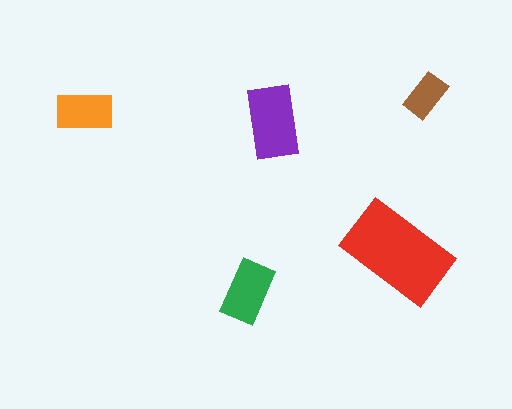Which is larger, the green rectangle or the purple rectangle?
The purple one.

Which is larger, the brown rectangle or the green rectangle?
The green one.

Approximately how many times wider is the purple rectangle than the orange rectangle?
About 1.5 times wider.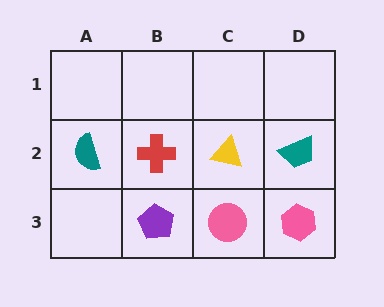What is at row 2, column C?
A yellow triangle.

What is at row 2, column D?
A teal trapezoid.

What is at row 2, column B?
A red cross.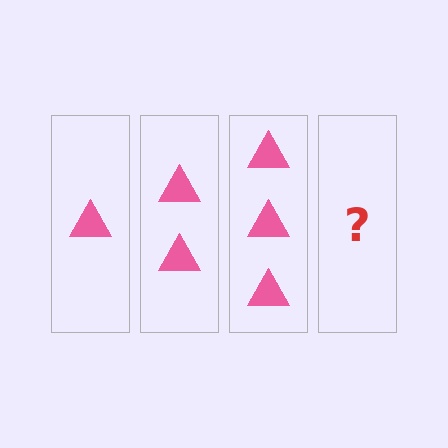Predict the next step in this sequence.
The next step is 4 triangles.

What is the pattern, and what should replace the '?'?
The pattern is that each step adds one more triangle. The '?' should be 4 triangles.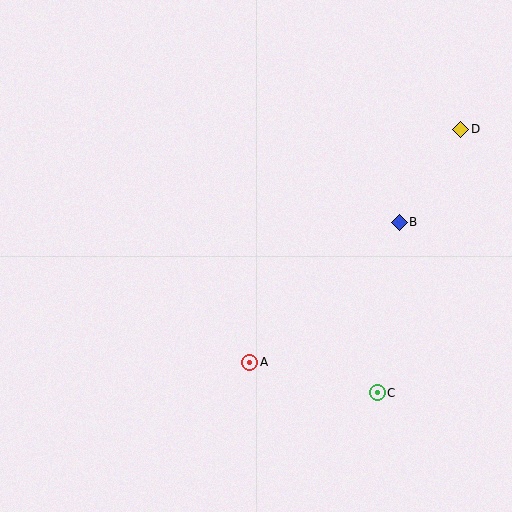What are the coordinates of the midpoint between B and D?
The midpoint between B and D is at (430, 176).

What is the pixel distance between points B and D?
The distance between B and D is 111 pixels.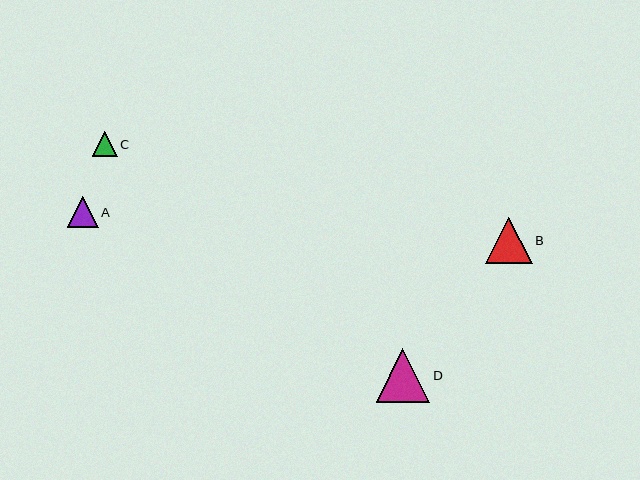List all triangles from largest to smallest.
From largest to smallest: D, B, A, C.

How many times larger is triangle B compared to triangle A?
Triangle B is approximately 1.5 times the size of triangle A.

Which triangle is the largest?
Triangle D is the largest with a size of approximately 53 pixels.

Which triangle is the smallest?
Triangle C is the smallest with a size of approximately 25 pixels.